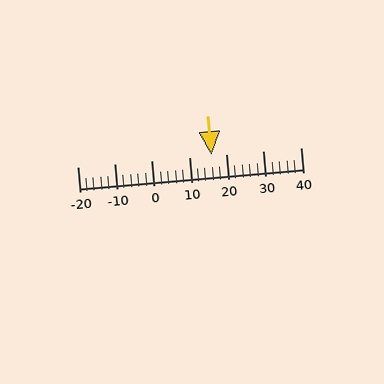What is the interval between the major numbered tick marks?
The major tick marks are spaced 10 units apart.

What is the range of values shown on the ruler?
The ruler shows values from -20 to 40.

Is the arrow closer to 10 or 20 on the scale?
The arrow is closer to 20.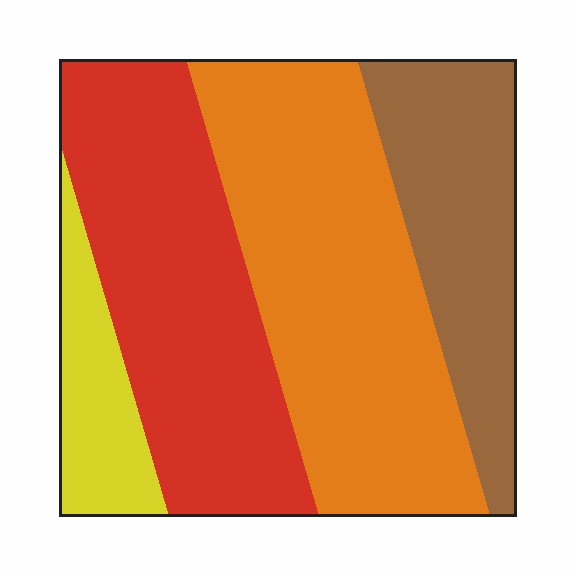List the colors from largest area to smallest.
From largest to smallest: orange, red, brown, yellow.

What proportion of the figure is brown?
Brown takes up about one fifth (1/5) of the figure.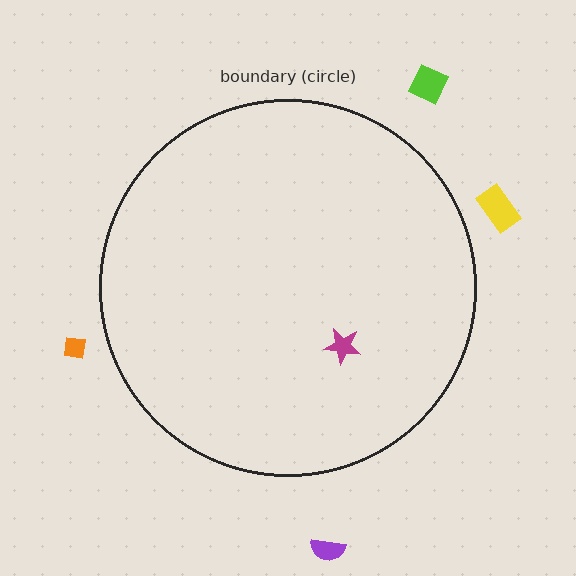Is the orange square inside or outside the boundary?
Outside.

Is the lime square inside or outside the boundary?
Outside.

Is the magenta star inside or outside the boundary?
Inside.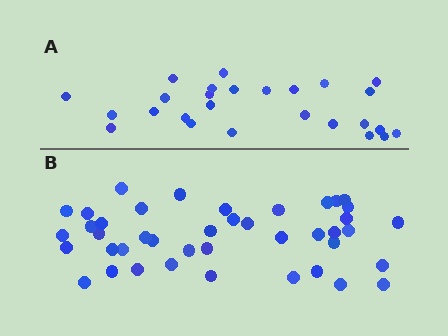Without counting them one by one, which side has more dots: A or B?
Region B (the bottom region) has more dots.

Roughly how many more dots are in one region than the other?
Region B has approximately 15 more dots than region A.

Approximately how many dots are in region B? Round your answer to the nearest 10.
About 40 dots. (The exact count is 42, which rounds to 40.)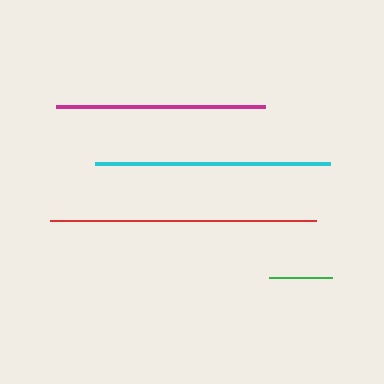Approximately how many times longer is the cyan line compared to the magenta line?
The cyan line is approximately 1.1 times the length of the magenta line.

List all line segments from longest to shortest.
From longest to shortest: red, cyan, magenta, green.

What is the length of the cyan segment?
The cyan segment is approximately 235 pixels long.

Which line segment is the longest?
The red line is the longest at approximately 266 pixels.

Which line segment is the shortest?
The green line is the shortest at approximately 63 pixels.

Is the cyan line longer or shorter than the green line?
The cyan line is longer than the green line.